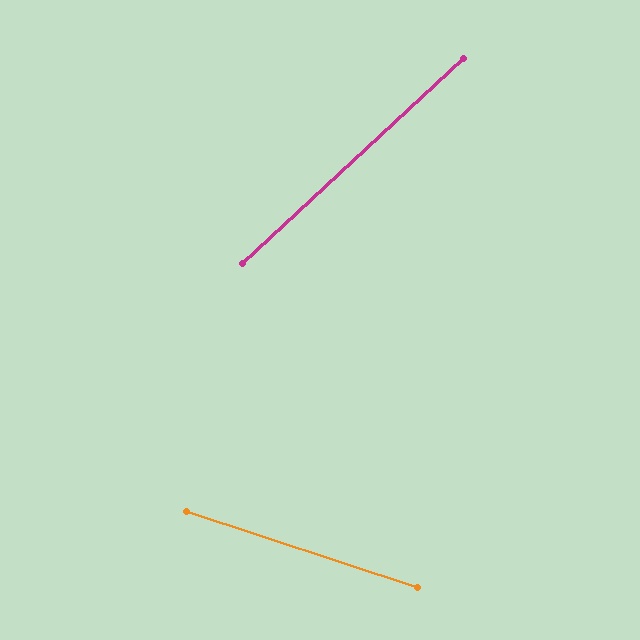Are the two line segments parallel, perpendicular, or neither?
Neither parallel nor perpendicular — they differ by about 61°.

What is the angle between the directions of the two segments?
Approximately 61 degrees.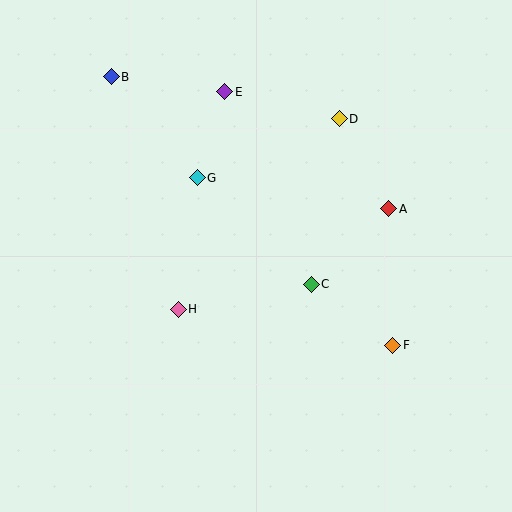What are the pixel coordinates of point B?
Point B is at (111, 77).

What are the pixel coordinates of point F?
Point F is at (393, 345).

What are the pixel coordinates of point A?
Point A is at (389, 209).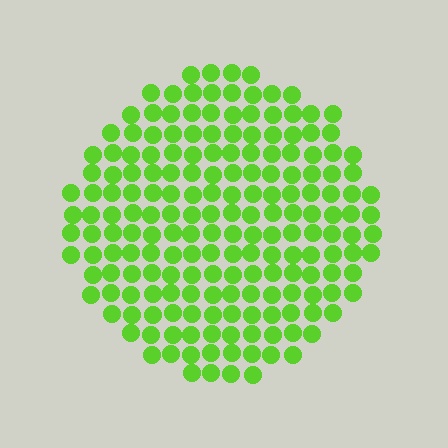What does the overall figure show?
The overall figure shows a circle.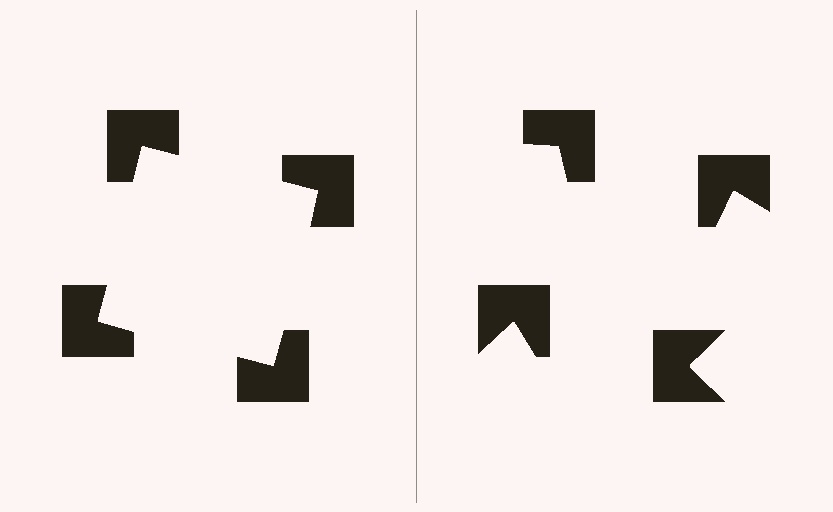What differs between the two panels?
The notched squares are positioned identically on both sides; only the wedge orientations differ. On the left they align to a square; on the right they are misaligned.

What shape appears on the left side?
An illusory square.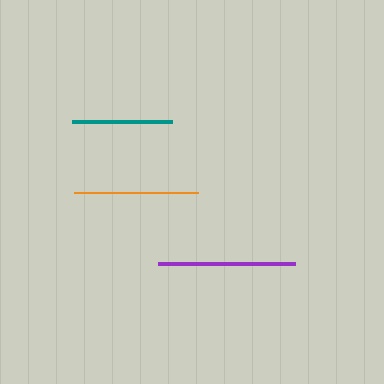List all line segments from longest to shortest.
From longest to shortest: purple, orange, teal.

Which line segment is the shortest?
The teal line is the shortest at approximately 100 pixels.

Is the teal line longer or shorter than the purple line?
The purple line is longer than the teal line.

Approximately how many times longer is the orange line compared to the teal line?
The orange line is approximately 1.2 times the length of the teal line.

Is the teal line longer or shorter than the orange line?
The orange line is longer than the teal line.